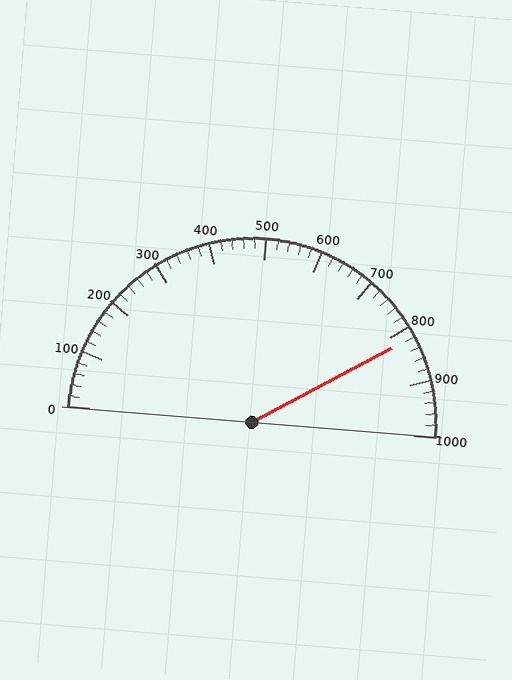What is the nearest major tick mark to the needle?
The nearest major tick mark is 800.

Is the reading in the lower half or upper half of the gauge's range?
The reading is in the upper half of the range (0 to 1000).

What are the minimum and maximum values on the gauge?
The gauge ranges from 0 to 1000.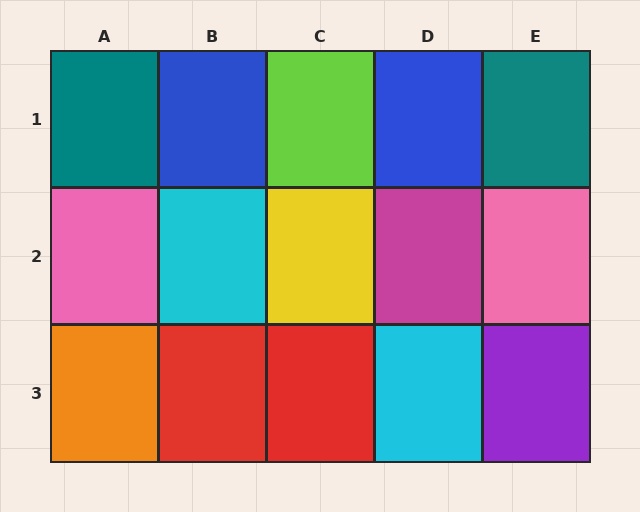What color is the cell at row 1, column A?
Teal.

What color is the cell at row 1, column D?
Blue.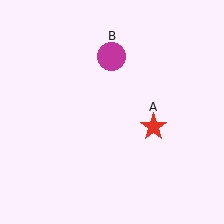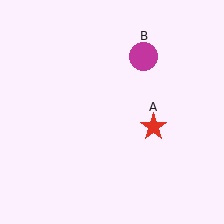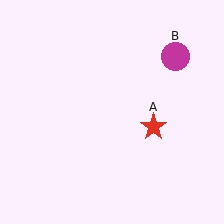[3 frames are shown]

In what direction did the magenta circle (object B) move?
The magenta circle (object B) moved right.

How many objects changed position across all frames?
1 object changed position: magenta circle (object B).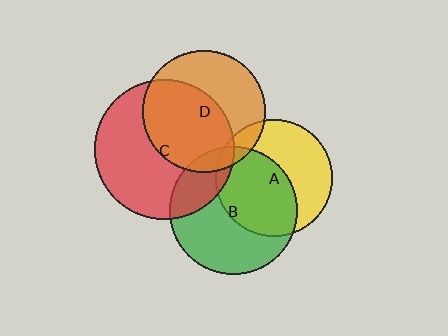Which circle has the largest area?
Circle C (red).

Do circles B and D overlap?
Yes.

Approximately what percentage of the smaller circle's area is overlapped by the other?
Approximately 10%.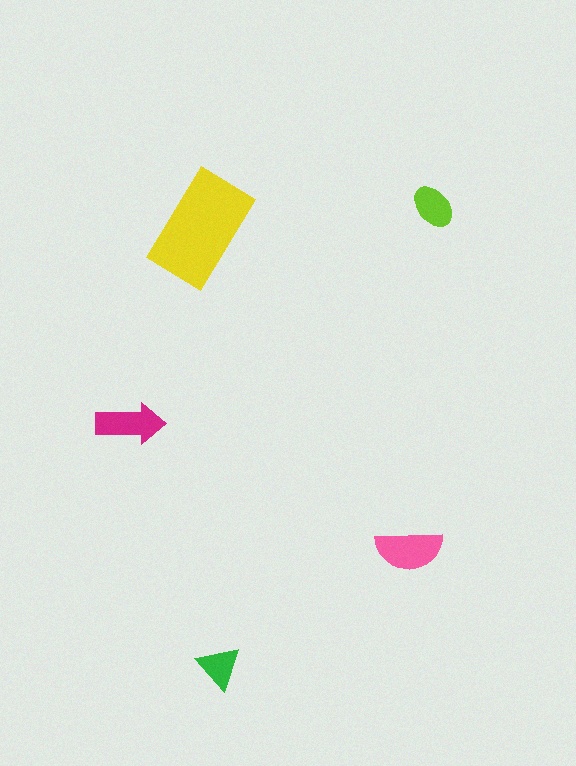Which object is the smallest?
The green triangle.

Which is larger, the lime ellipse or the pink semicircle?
The pink semicircle.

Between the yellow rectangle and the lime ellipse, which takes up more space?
The yellow rectangle.